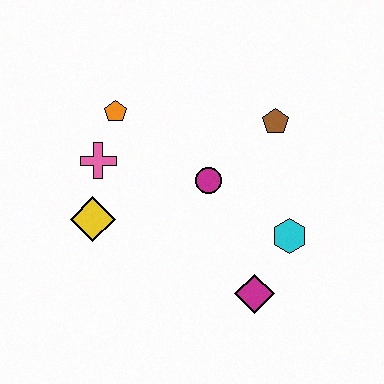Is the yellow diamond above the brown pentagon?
No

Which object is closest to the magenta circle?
The brown pentagon is closest to the magenta circle.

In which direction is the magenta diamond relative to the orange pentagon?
The magenta diamond is below the orange pentagon.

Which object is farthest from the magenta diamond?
The orange pentagon is farthest from the magenta diamond.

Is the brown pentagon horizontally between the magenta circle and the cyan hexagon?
Yes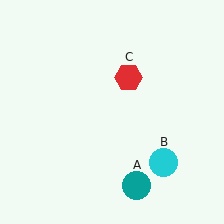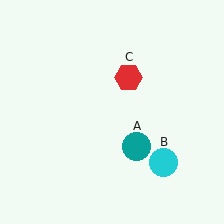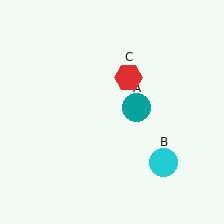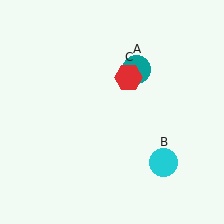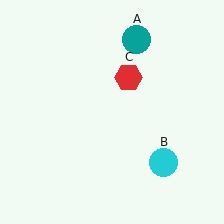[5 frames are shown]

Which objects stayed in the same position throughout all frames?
Cyan circle (object B) and red hexagon (object C) remained stationary.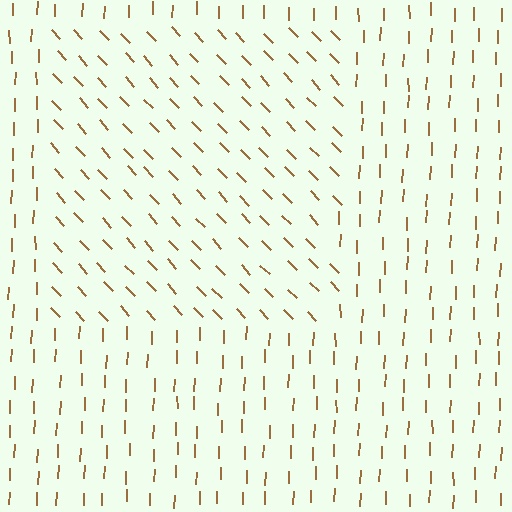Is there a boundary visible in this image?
Yes, there is a texture boundary formed by a change in line orientation.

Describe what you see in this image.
The image is filled with small brown line segments. A rectangle region in the image has lines oriented differently from the surrounding lines, creating a visible texture boundary.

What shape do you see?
I see a rectangle.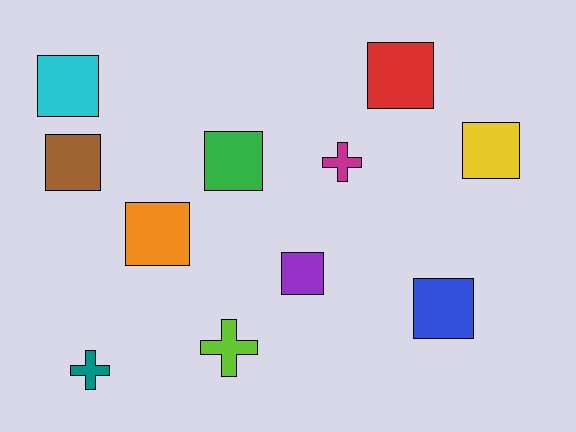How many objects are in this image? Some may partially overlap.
There are 11 objects.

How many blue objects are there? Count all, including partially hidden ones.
There is 1 blue object.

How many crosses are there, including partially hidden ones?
There are 3 crosses.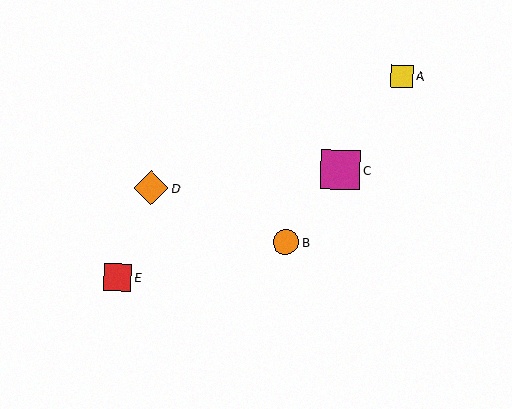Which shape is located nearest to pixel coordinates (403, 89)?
The yellow square (labeled A) at (402, 76) is nearest to that location.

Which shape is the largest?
The magenta square (labeled C) is the largest.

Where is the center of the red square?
The center of the red square is at (118, 277).